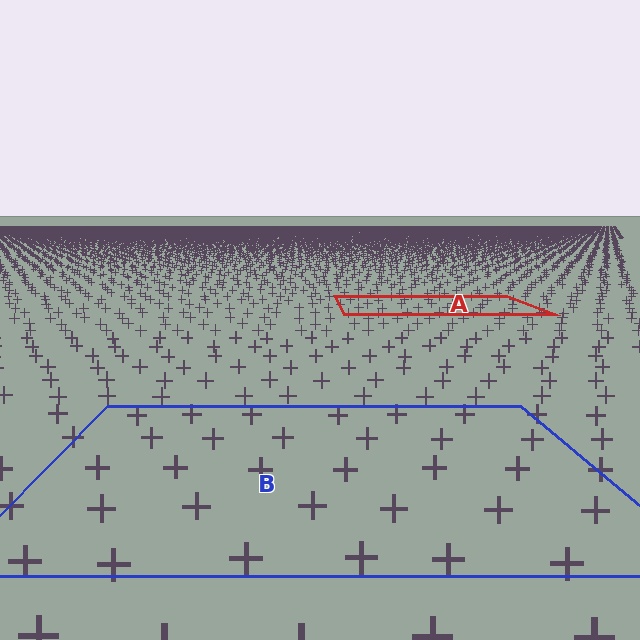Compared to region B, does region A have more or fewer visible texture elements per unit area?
Region A has more texture elements per unit area — they are packed more densely because it is farther away.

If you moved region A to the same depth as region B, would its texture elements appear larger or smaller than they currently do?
They would appear larger. At a closer depth, the same texture elements are projected at a bigger on-screen size.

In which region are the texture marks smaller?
The texture marks are smaller in region A, because it is farther away.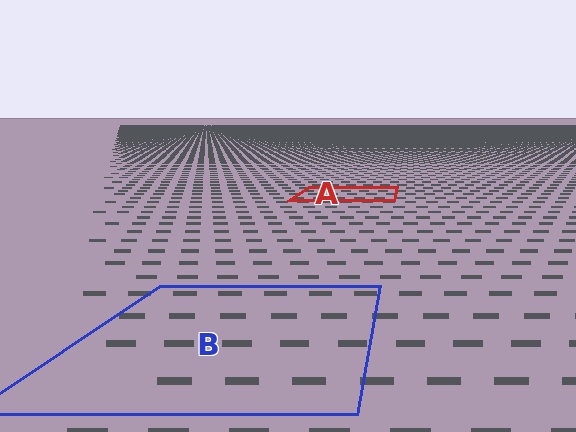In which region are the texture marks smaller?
The texture marks are smaller in region A, because it is farther away.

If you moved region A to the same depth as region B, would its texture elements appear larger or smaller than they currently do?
They would appear larger. At a closer depth, the same texture elements are projected at a bigger on-screen size.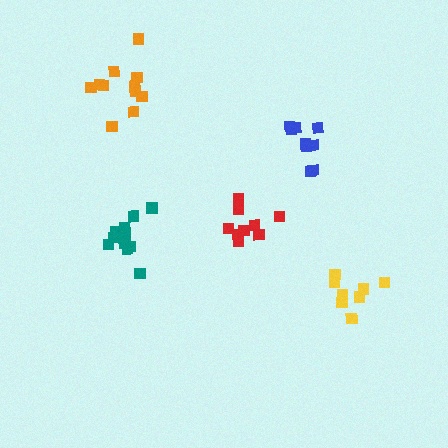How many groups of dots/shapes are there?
There are 5 groups.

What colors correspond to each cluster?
The clusters are colored: blue, yellow, red, orange, teal.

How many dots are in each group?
Group 1: 9 dots, Group 2: 8 dots, Group 3: 9 dots, Group 4: 11 dots, Group 5: 12 dots (49 total).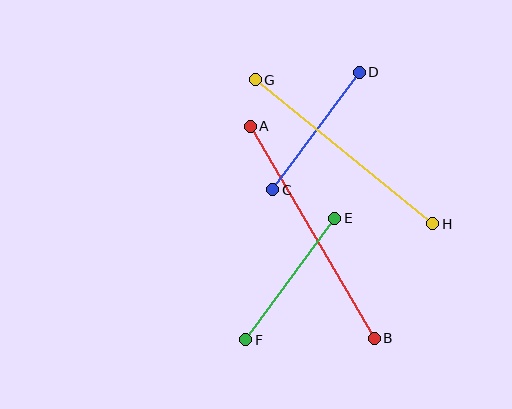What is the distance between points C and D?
The distance is approximately 146 pixels.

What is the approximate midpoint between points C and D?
The midpoint is at approximately (316, 131) pixels.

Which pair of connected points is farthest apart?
Points A and B are farthest apart.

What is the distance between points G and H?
The distance is approximately 229 pixels.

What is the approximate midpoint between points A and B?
The midpoint is at approximately (312, 232) pixels.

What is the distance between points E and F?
The distance is approximately 150 pixels.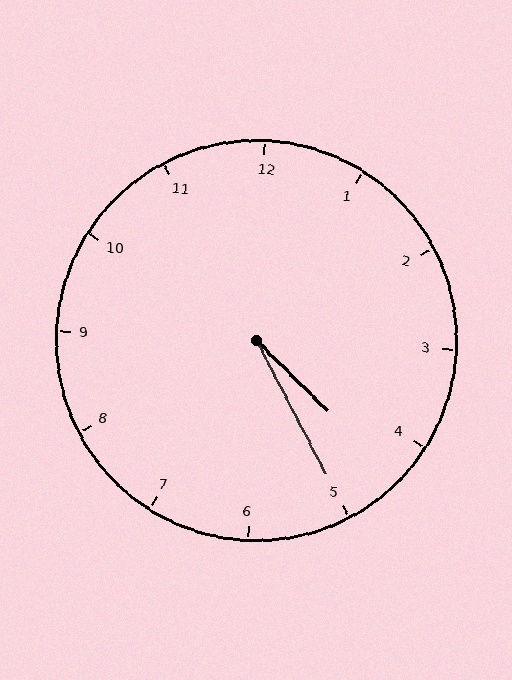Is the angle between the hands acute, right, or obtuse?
It is acute.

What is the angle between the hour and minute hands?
Approximately 18 degrees.